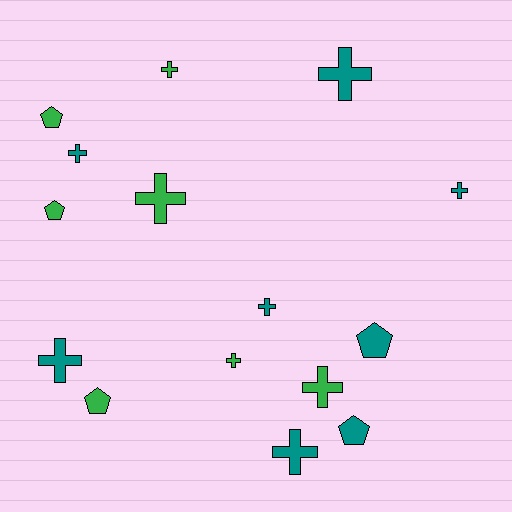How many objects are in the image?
There are 15 objects.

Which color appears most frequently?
Teal, with 8 objects.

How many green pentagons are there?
There are 3 green pentagons.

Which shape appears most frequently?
Cross, with 10 objects.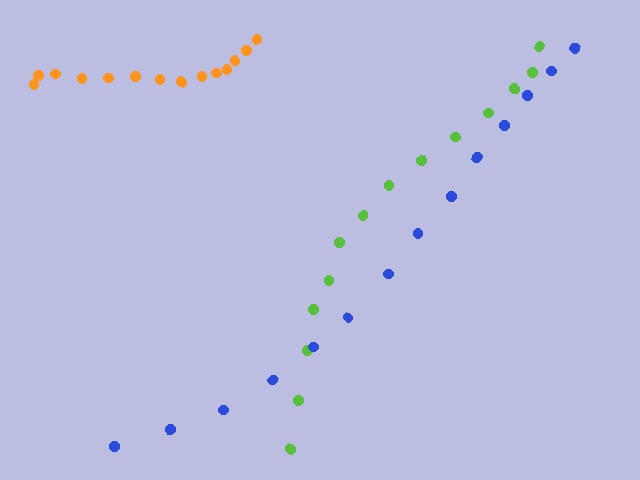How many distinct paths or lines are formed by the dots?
There are 3 distinct paths.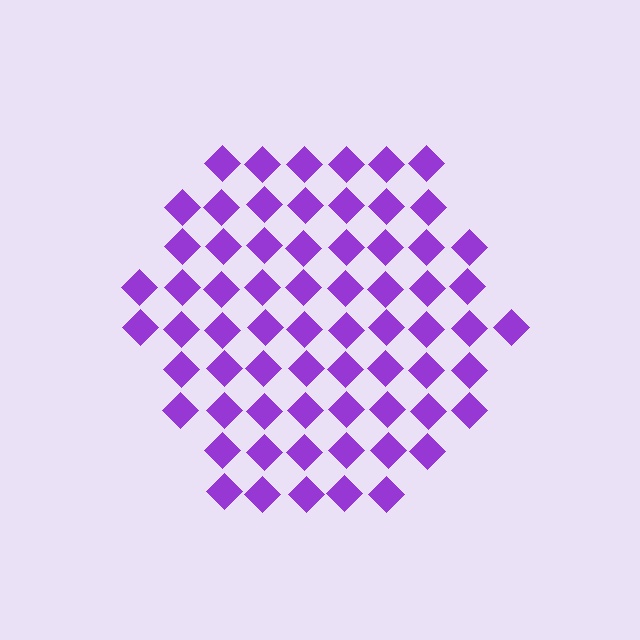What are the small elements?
The small elements are diamonds.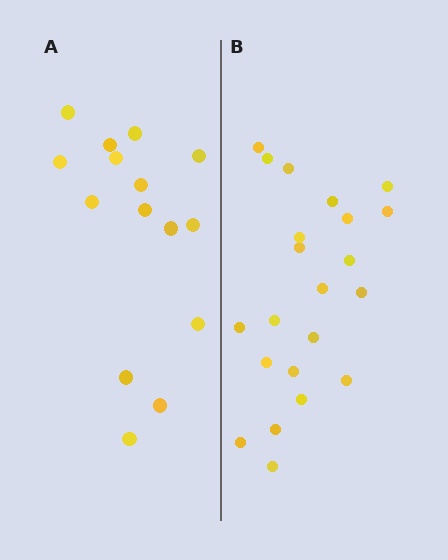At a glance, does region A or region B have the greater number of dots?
Region B (the right region) has more dots.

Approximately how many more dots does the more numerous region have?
Region B has roughly 8 or so more dots than region A.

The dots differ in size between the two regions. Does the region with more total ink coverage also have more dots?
No. Region A has more total ink coverage because its dots are larger, but region B actually contains more individual dots. Total area can be misleading — the number of items is what matters here.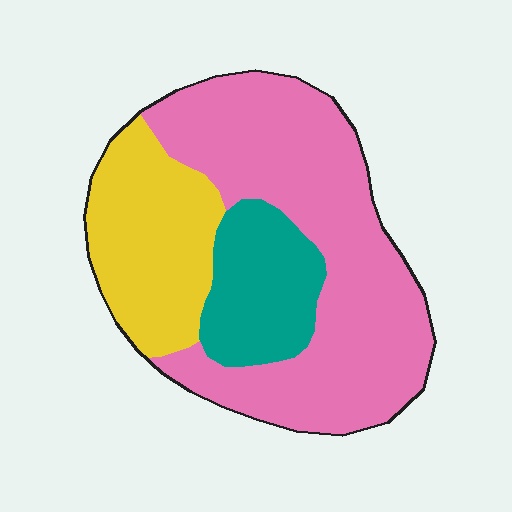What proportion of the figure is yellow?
Yellow takes up between a quarter and a half of the figure.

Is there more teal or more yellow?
Yellow.